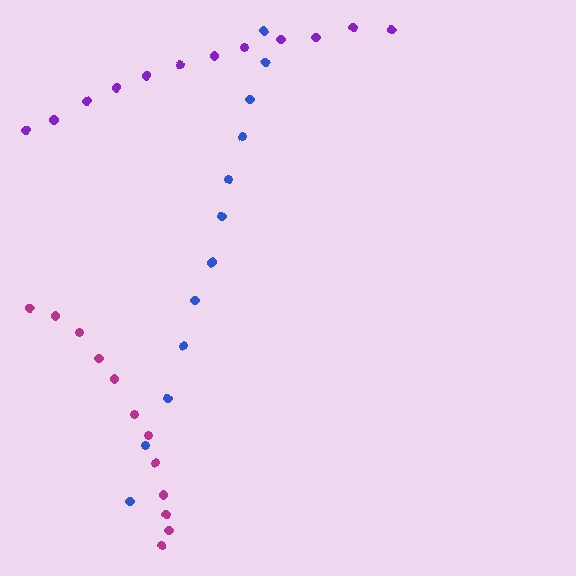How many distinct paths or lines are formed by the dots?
There are 3 distinct paths.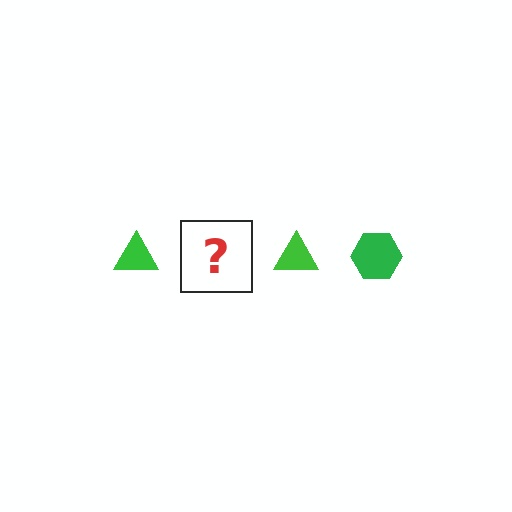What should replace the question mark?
The question mark should be replaced with a green hexagon.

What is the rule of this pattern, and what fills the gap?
The rule is that the pattern cycles through triangle, hexagon shapes in green. The gap should be filled with a green hexagon.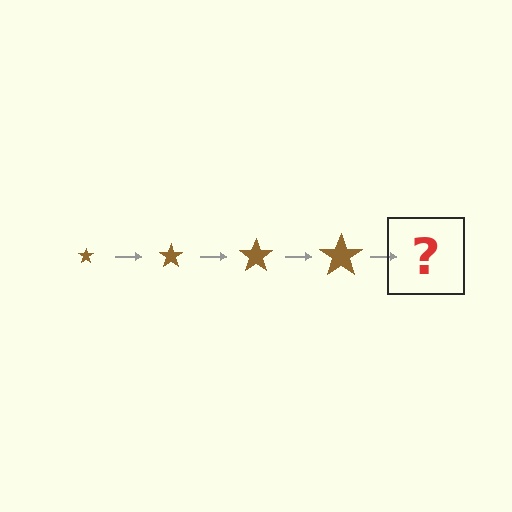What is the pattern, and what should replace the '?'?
The pattern is that the star gets progressively larger each step. The '?' should be a brown star, larger than the previous one.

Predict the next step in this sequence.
The next step is a brown star, larger than the previous one.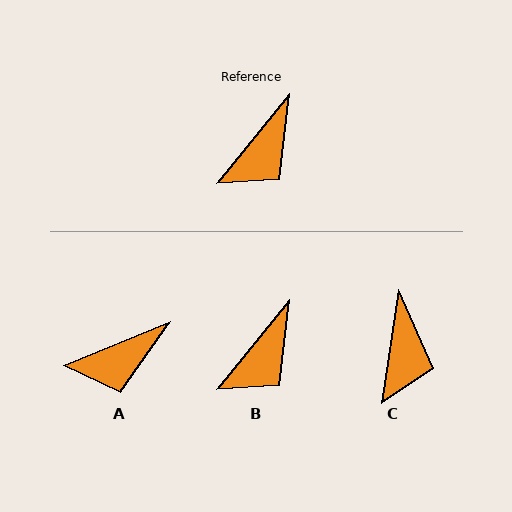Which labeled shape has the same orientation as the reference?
B.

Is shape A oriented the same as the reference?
No, it is off by about 28 degrees.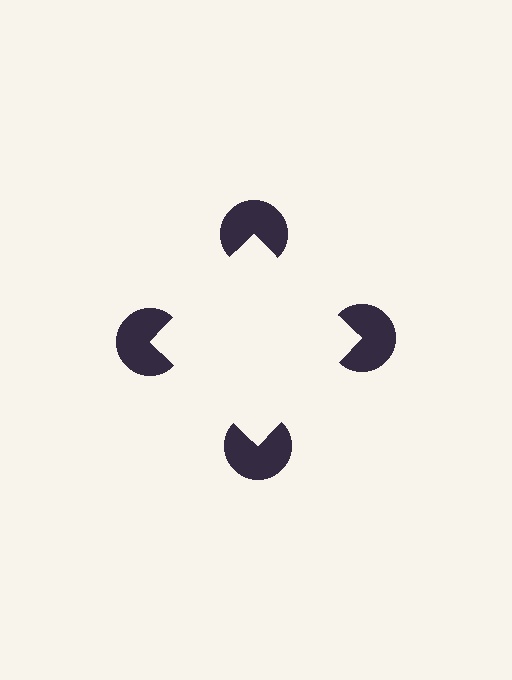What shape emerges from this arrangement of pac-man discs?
An illusory square — its edges are inferred from the aligned wedge cuts in the pac-man discs, not physically drawn.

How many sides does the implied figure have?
4 sides.